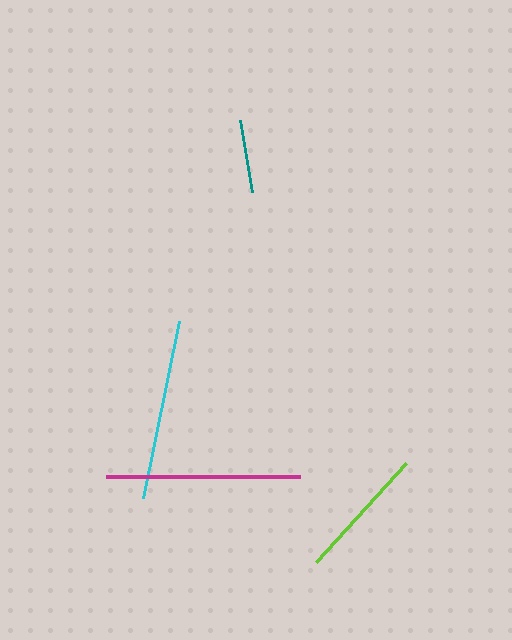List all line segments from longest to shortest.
From longest to shortest: magenta, cyan, lime, teal.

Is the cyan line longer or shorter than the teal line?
The cyan line is longer than the teal line.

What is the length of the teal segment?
The teal segment is approximately 73 pixels long.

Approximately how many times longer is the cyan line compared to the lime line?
The cyan line is approximately 1.3 times the length of the lime line.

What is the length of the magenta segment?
The magenta segment is approximately 194 pixels long.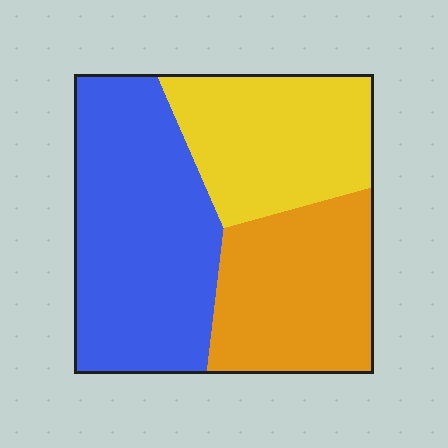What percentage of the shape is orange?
Orange covers around 30% of the shape.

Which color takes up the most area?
Blue, at roughly 45%.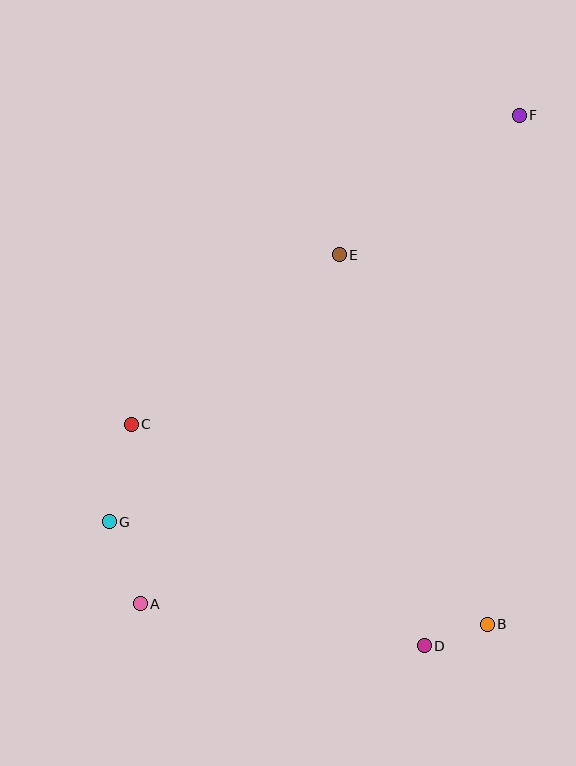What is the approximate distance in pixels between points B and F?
The distance between B and F is approximately 510 pixels.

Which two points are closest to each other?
Points B and D are closest to each other.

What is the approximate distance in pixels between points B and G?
The distance between B and G is approximately 391 pixels.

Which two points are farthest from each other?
Points A and F are farthest from each other.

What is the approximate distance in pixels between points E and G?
The distance between E and G is approximately 352 pixels.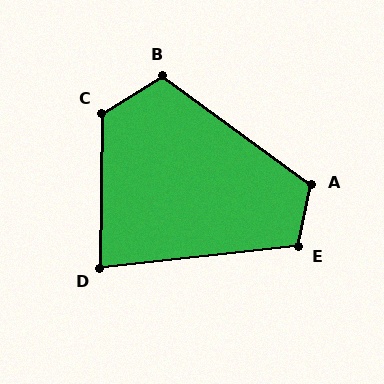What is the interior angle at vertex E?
Approximately 108 degrees (obtuse).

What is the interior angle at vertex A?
Approximately 114 degrees (obtuse).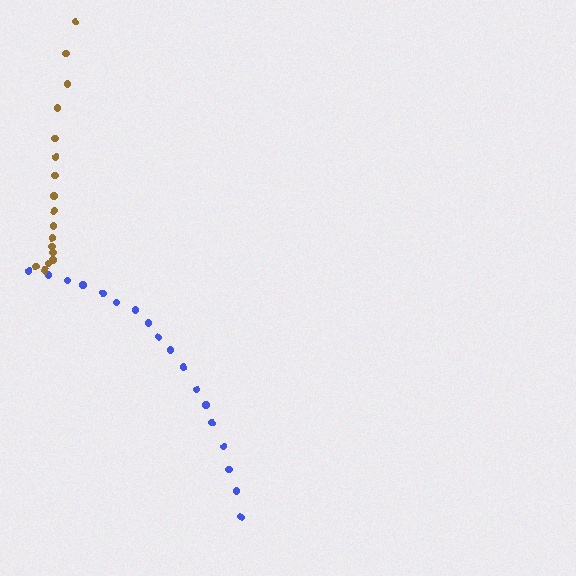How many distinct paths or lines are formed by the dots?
There are 2 distinct paths.